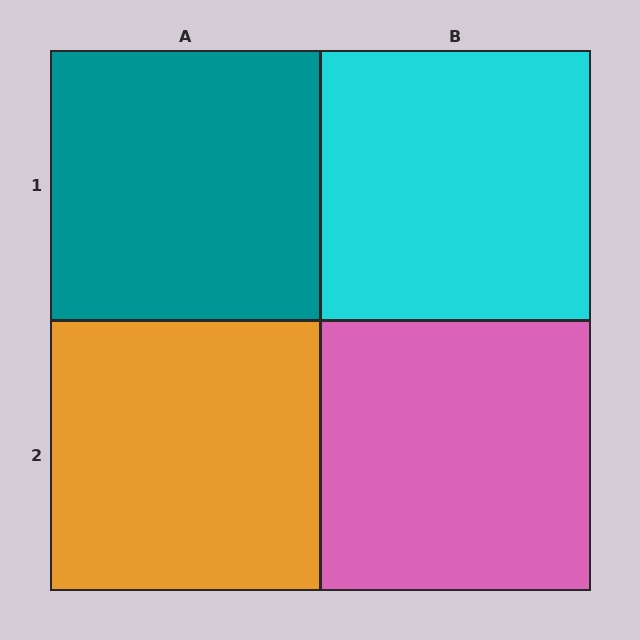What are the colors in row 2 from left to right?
Orange, pink.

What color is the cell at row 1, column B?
Cyan.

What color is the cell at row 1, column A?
Teal.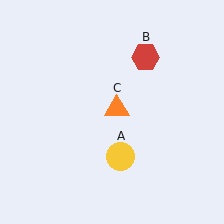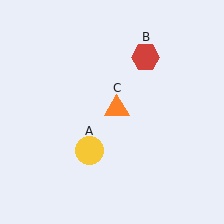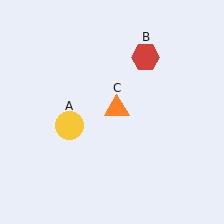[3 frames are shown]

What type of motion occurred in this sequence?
The yellow circle (object A) rotated clockwise around the center of the scene.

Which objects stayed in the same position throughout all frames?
Red hexagon (object B) and orange triangle (object C) remained stationary.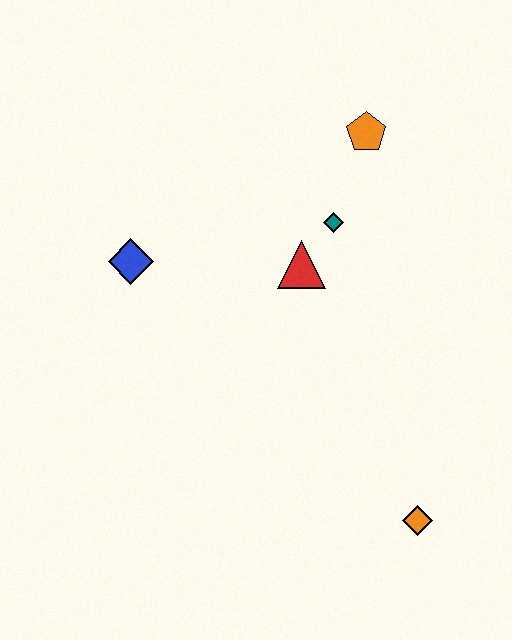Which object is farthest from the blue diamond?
The orange diamond is farthest from the blue diamond.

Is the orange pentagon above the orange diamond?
Yes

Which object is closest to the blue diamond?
The red triangle is closest to the blue diamond.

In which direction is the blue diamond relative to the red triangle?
The blue diamond is to the left of the red triangle.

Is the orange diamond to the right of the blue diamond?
Yes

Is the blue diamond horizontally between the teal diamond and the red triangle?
No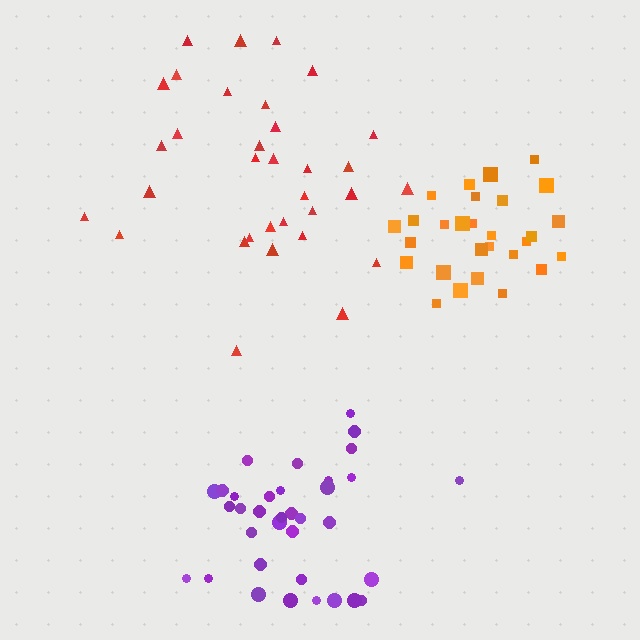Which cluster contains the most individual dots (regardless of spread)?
Purple (35).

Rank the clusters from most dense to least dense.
orange, purple, red.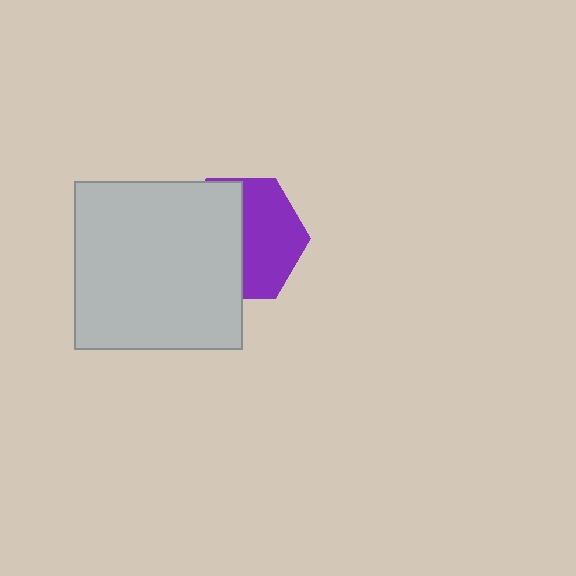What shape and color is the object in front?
The object in front is a light gray square.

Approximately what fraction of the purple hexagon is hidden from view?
Roughly 51% of the purple hexagon is hidden behind the light gray square.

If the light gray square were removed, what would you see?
You would see the complete purple hexagon.